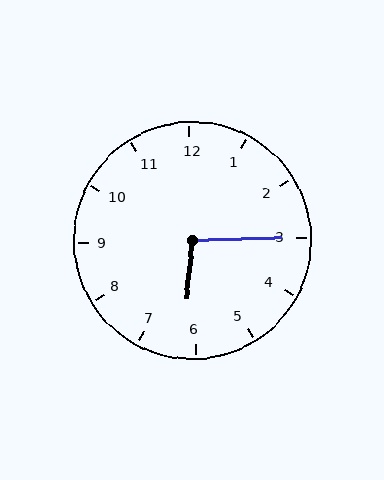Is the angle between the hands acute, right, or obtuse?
It is obtuse.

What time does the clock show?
6:15.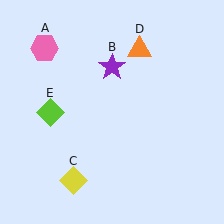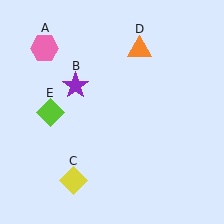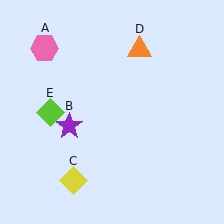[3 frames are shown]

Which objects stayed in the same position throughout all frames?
Pink hexagon (object A) and yellow diamond (object C) and orange triangle (object D) and lime diamond (object E) remained stationary.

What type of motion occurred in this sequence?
The purple star (object B) rotated counterclockwise around the center of the scene.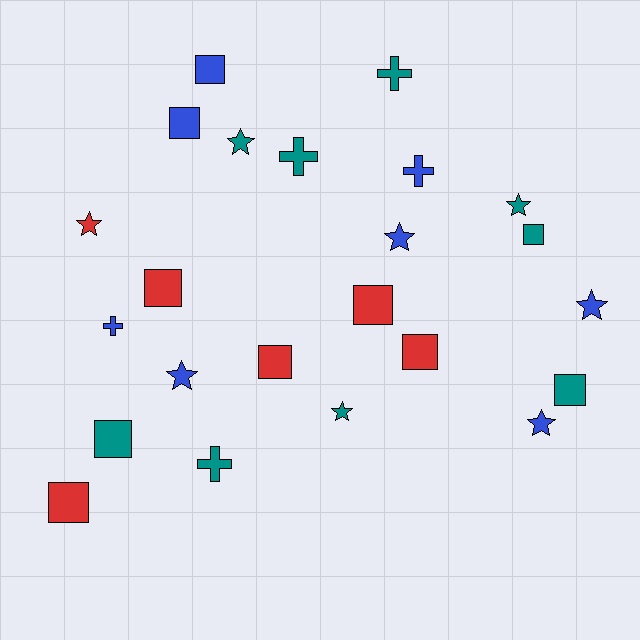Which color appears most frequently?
Teal, with 9 objects.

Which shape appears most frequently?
Square, with 10 objects.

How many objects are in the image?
There are 23 objects.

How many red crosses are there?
There are no red crosses.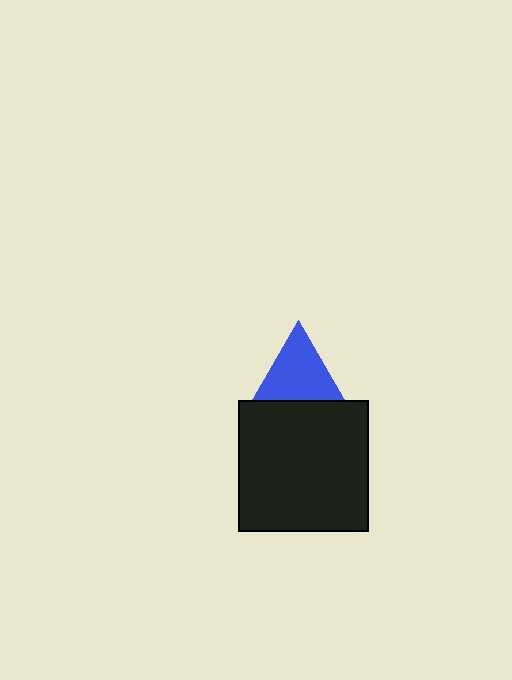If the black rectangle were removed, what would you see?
You would see the complete blue triangle.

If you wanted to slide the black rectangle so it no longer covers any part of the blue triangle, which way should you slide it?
Slide it down — that is the most direct way to separate the two shapes.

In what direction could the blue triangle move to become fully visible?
The blue triangle could move up. That would shift it out from behind the black rectangle entirely.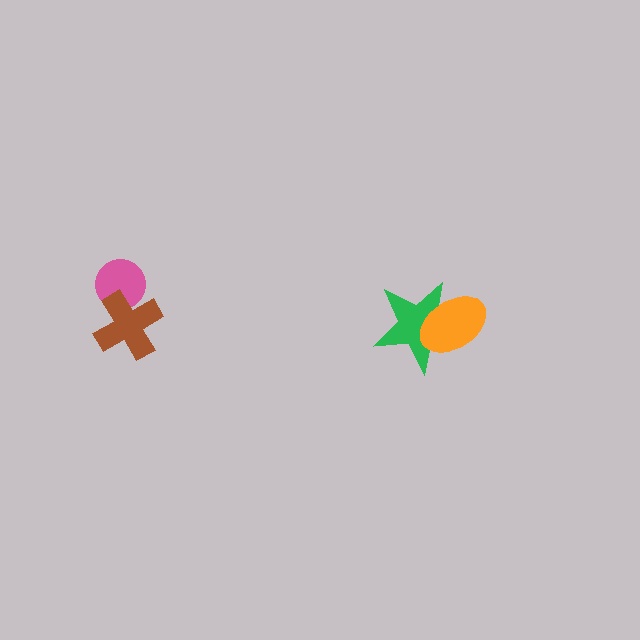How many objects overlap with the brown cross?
1 object overlaps with the brown cross.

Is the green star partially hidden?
Yes, it is partially covered by another shape.